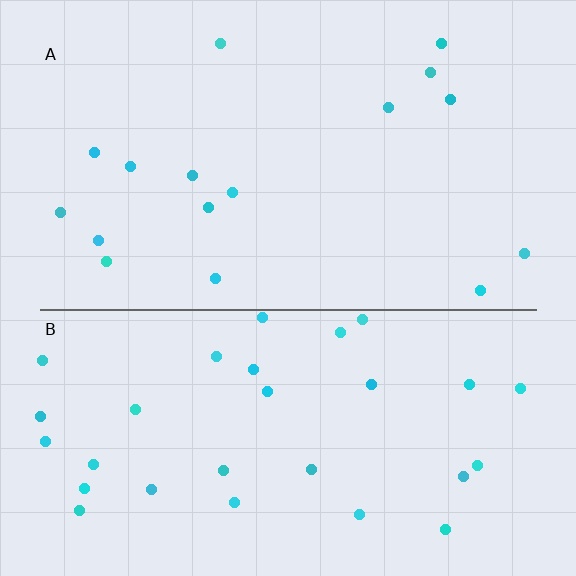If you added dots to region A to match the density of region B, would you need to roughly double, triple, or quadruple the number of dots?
Approximately double.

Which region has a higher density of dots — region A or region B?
B (the bottom).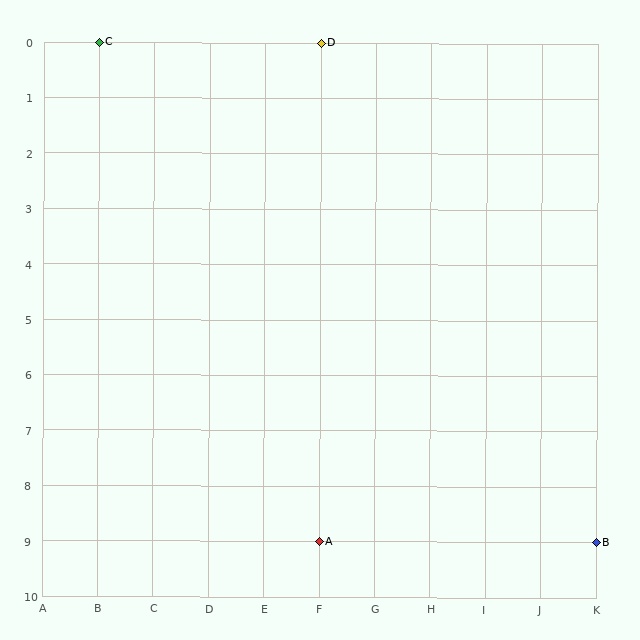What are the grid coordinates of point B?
Point B is at grid coordinates (K, 9).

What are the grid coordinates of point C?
Point C is at grid coordinates (B, 0).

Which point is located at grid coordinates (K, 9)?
Point B is at (K, 9).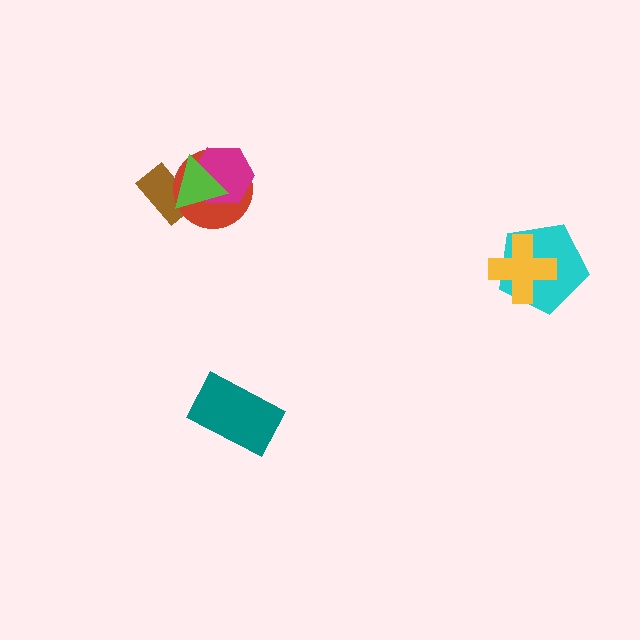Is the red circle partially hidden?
Yes, it is partially covered by another shape.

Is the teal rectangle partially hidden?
No, no other shape covers it.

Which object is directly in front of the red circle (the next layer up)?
The magenta hexagon is directly in front of the red circle.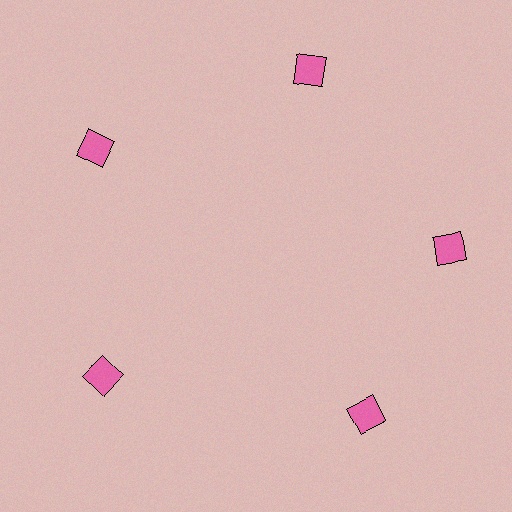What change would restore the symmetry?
The symmetry would be restored by rotating it back into even spacing with its neighbors so that all 5 squares sit at equal angles and equal distance from the center.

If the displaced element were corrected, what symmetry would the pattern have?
It would have 5-fold rotational symmetry — the pattern would map onto itself every 72 degrees.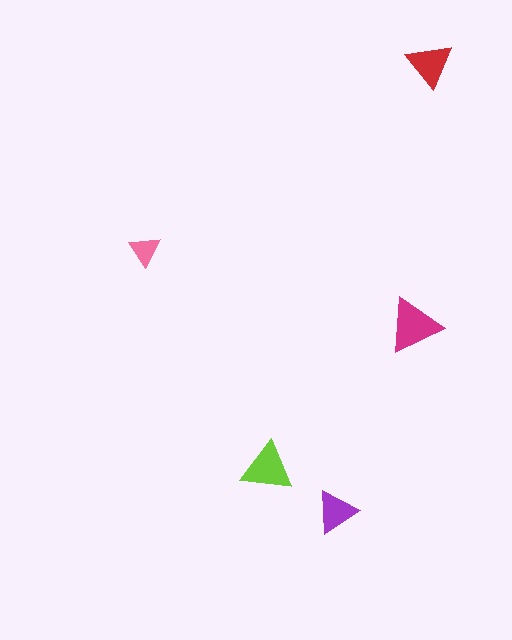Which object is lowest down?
The purple triangle is bottommost.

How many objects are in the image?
There are 5 objects in the image.